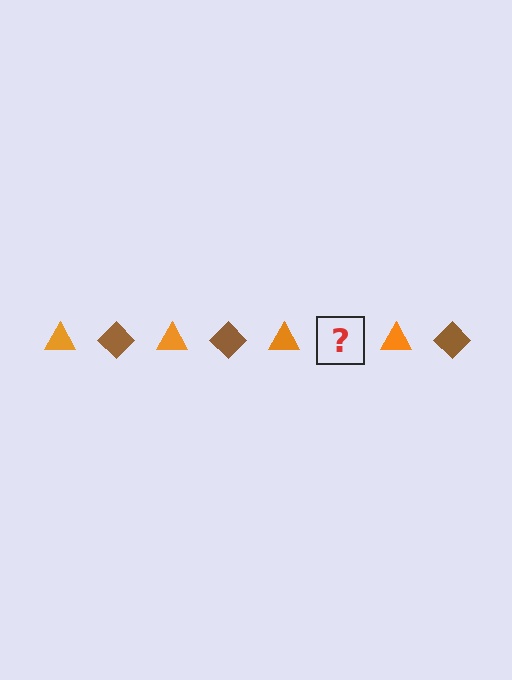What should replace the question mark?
The question mark should be replaced with a brown diamond.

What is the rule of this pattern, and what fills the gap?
The rule is that the pattern alternates between orange triangle and brown diamond. The gap should be filled with a brown diamond.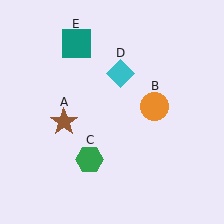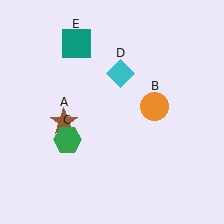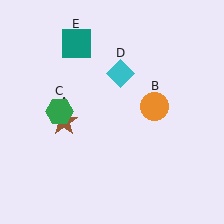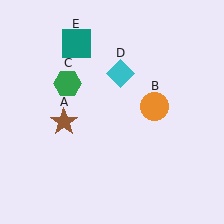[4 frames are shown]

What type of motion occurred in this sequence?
The green hexagon (object C) rotated clockwise around the center of the scene.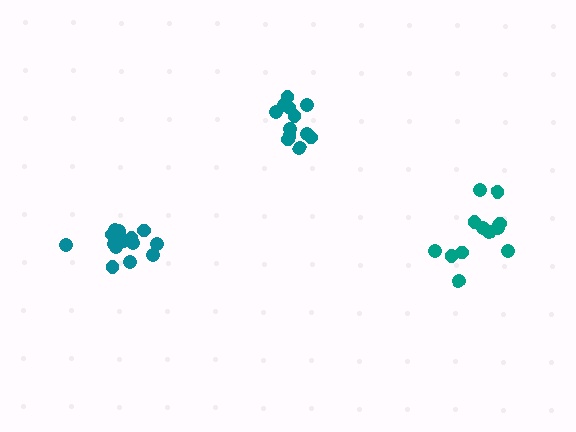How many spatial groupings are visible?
There are 3 spatial groupings.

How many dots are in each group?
Group 1: 12 dots, Group 2: 12 dots, Group 3: 15 dots (39 total).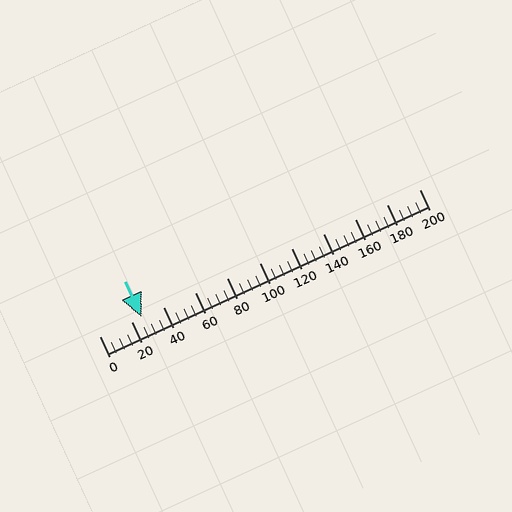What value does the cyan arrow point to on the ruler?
The cyan arrow points to approximately 27.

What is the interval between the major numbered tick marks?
The major tick marks are spaced 20 units apart.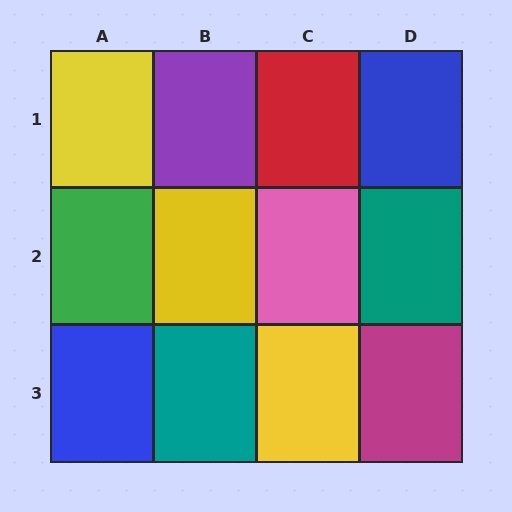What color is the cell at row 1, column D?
Blue.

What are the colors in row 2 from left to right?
Green, yellow, pink, teal.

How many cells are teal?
2 cells are teal.